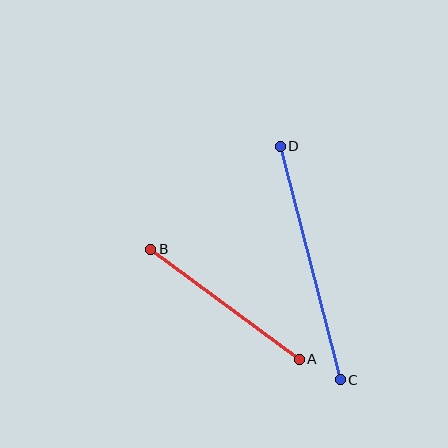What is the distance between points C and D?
The distance is approximately 241 pixels.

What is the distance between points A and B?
The distance is approximately 185 pixels.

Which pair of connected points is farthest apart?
Points C and D are farthest apart.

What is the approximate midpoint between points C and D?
The midpoint is at approximately (310, 263) pixels.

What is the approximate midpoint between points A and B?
The midpoint is at approximately (225, 304) pixels.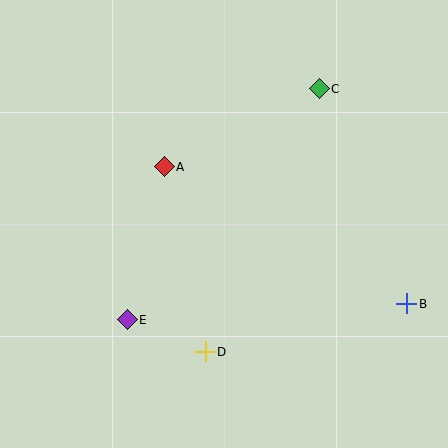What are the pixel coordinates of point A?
Point A is at (164, 167).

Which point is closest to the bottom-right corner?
Point B is closest to the bottom-right corner.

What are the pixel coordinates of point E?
Point E is at (127, 320).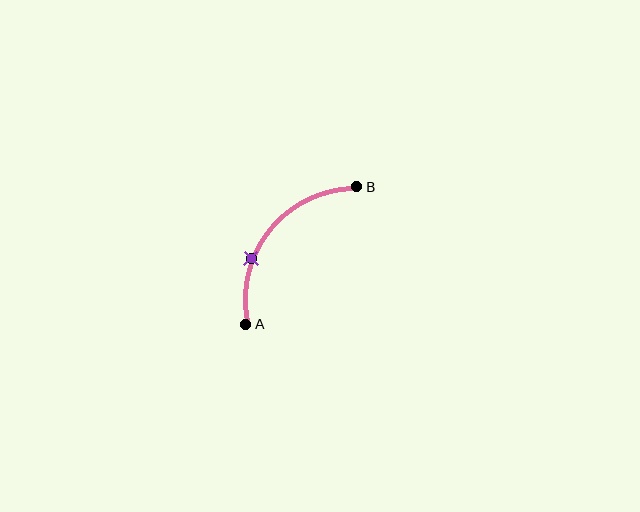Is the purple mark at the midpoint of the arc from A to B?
No. The purple mark lies on the arc but is closer to endpoint A. The arc midpoint would be at the point on the curve equidistant along the arc from both A and B.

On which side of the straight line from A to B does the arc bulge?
The arc bulges above and to the left of the straight line connecting A and B.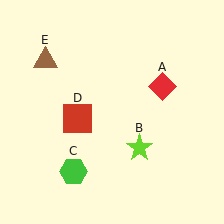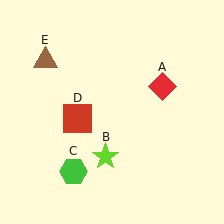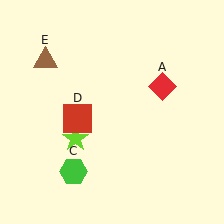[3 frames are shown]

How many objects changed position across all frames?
1 object changed position: lime star (object B).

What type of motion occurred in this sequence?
The lime star (object B) rotated clockwise around the center of the scene.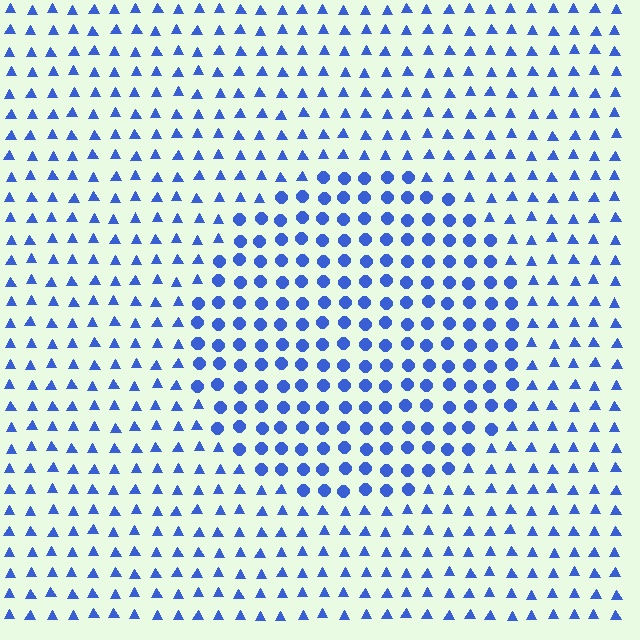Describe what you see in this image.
The image is filled with small blue elements arranged in a uniform grid. A circle-shaped region contains circles, while the surrounding area contains triangles. The boundary is defined purely by the change in element shape.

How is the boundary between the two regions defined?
The boundary is defined by a change in element shape: circles inside vs. triangles outside. All elements share the same color and spacing.